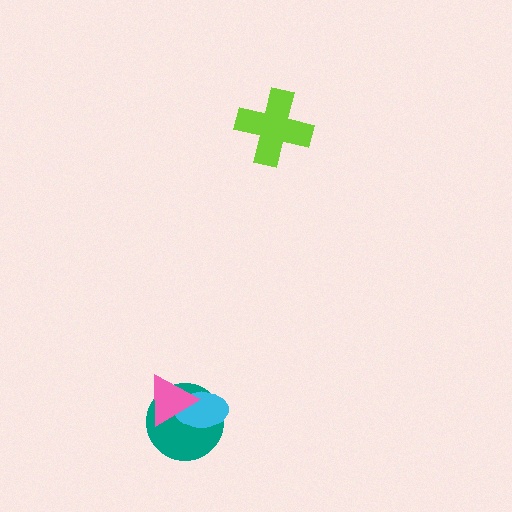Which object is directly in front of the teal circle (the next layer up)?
The cyan ellipse is directly in front of the teal circle.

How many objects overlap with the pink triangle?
2 objects overlap with the pink triangle.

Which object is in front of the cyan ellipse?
The pink triangle is in front of the cyan ellipse.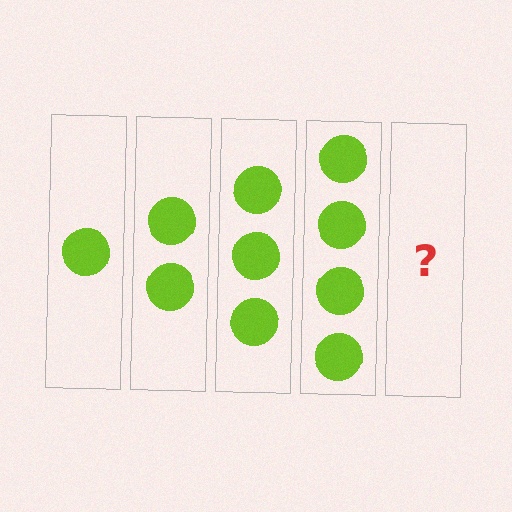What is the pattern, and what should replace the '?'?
The pattern is that each step adds one more circle. The '?' should be 5 circles.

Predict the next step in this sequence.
The next step is 5 circles.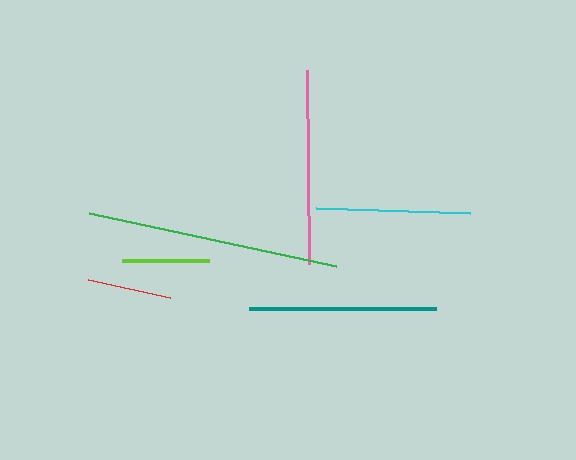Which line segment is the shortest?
The red line is the shortest at approximately 83 pixels.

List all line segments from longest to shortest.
From longest to shortest: green, pink, teal, cyan, lime, red.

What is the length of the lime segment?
The lime segment is approximately 88 pixels long.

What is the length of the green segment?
The green segment is approximately 253 pixels long.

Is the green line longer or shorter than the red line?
The green line is longer than the red line.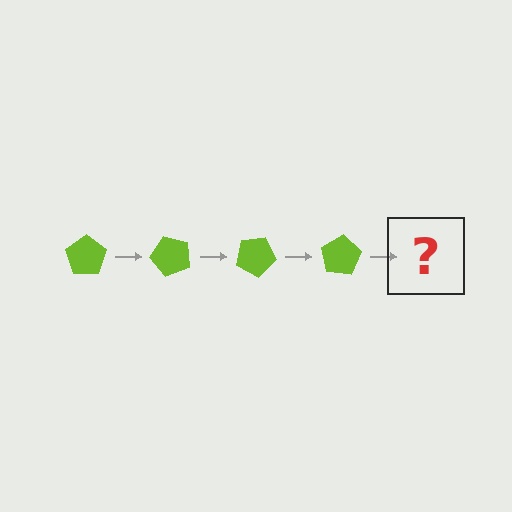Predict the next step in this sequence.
The next step is a lime pentagon rotated 200 degrees.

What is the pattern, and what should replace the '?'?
The pattern is that the pentagon rotates 50 degrees each step. The '?' should be a lime pentagon rotated 200 degrees.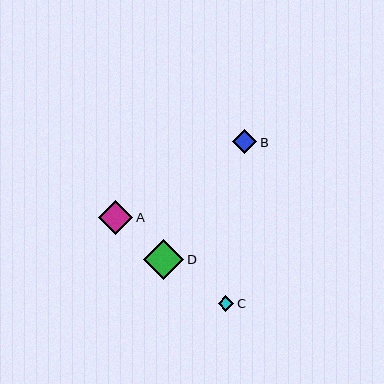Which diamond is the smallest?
Diamond C is the smallest with a size of approximately 15 pixels.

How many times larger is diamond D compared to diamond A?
Diamond D is approximately 1.2 times the size of diamond A.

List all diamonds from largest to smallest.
From largest to smallest: D, A, B, C.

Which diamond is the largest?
Diamond D is the largest with a size of approximately 41 pixels.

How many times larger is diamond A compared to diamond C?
Diamond A is approximately 2.2 times the size of diamond C.